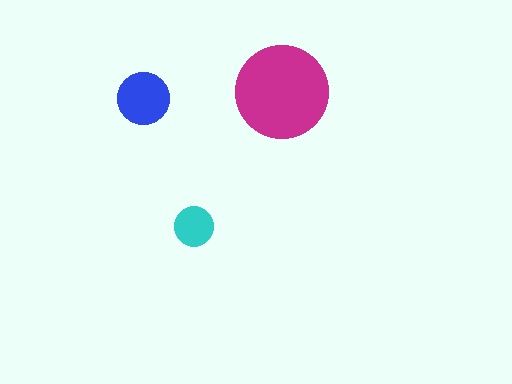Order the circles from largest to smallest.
the magenta one, the blue one, the cyan one.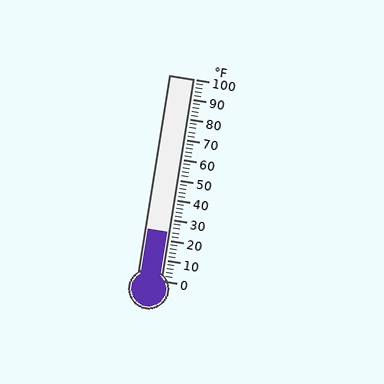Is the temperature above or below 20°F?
The temperature is above 20°F.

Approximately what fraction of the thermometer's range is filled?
The thermometer is filled to approximately 25% of its range.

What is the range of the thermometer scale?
The thermometer scale ranges from 0°F to 100°F.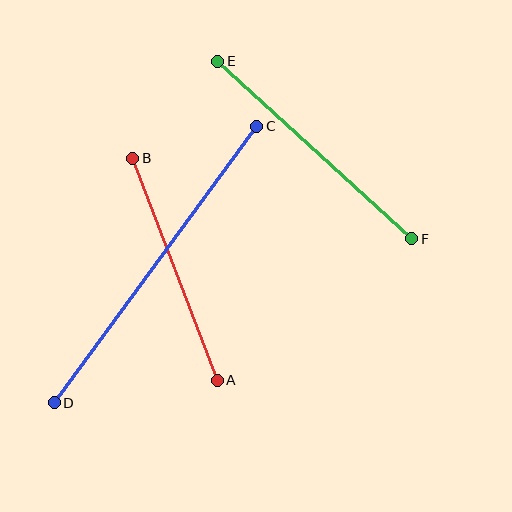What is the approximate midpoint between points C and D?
The midpoint is at approximately (156, 265) pixels.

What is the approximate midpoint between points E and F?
The midpoint is at approximately (315, 150) pixels.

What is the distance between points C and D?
The distance is approximately 343 pixels.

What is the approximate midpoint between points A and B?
The midpoint is at approximately (175, 269) pixels.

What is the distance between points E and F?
The distance is approximately 263 pixels.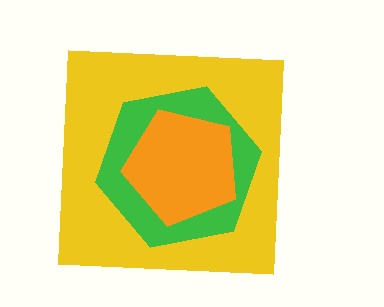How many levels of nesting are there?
3.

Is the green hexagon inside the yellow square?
Yes.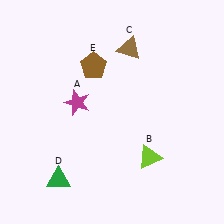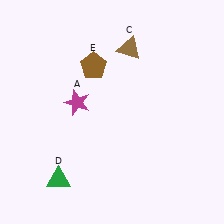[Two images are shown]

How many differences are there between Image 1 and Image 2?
There is 1 difference between the two images.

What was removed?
The lime triangle (B) was removed in Image 2.